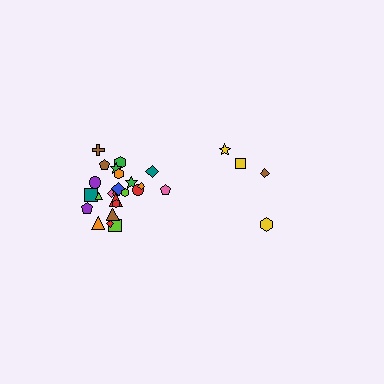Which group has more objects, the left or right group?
The left group.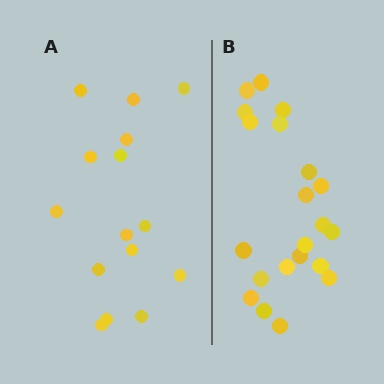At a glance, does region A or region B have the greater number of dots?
Region B (the right region) has more dots.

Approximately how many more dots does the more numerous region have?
Region B has about 6 more dots than region A.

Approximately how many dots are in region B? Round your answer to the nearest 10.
About 20 dots. (The exact count is 21, which rounds to 20.)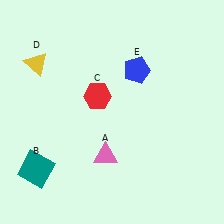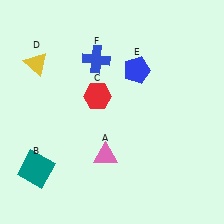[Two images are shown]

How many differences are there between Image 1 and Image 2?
There is 1 difference between the two images.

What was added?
A blue cross (F) was added in Image 2.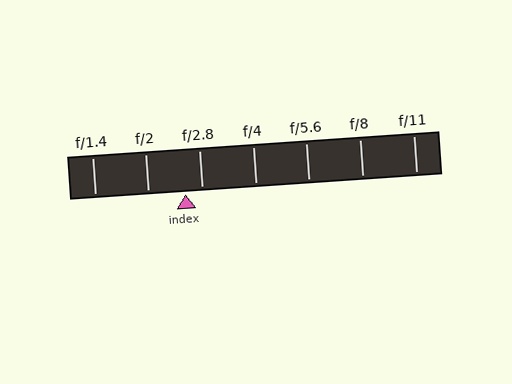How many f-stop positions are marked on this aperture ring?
There are 7 f-stop positions marked.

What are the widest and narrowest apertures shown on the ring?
The widest aperture shown is f/1.4 and the narrowest is f/11.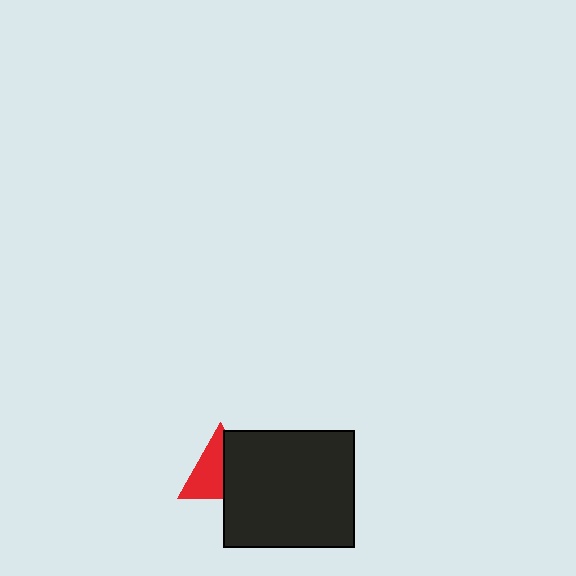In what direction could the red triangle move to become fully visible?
The red triangle could move left. That would shift it out from behind the black rectangle entirely.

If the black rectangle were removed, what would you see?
You would see the complete red triangle.